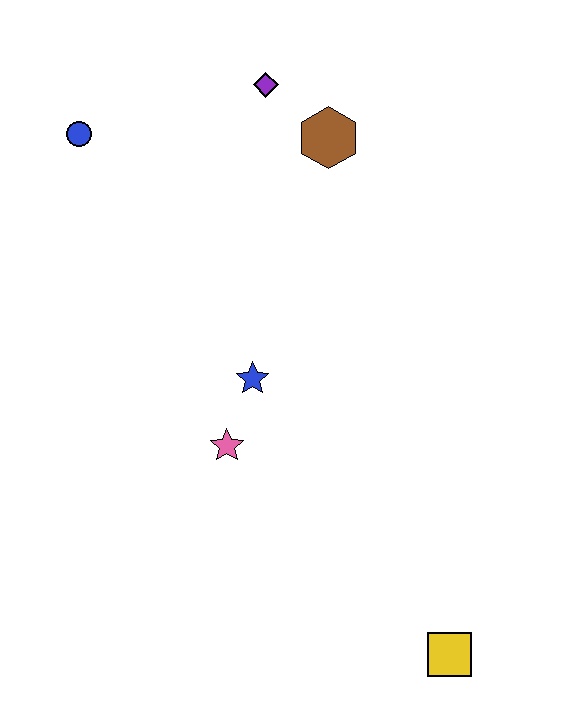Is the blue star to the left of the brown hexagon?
Yes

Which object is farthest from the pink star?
The purple diamond is farthest from the pink star.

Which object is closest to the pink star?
The blue star is closest to the pink star.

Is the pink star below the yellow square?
No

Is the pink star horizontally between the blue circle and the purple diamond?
Yes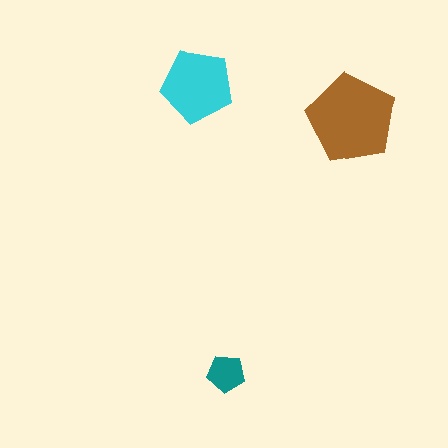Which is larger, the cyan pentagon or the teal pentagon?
The cyan one.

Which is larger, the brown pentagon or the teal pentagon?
The brown one.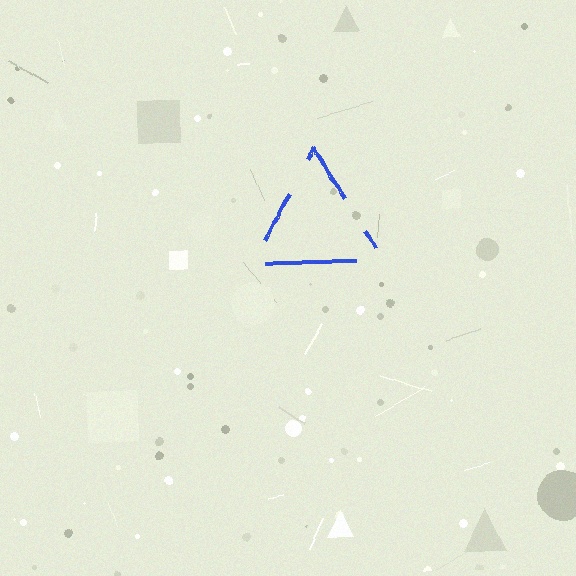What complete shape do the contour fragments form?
The contour fragments form a triangle.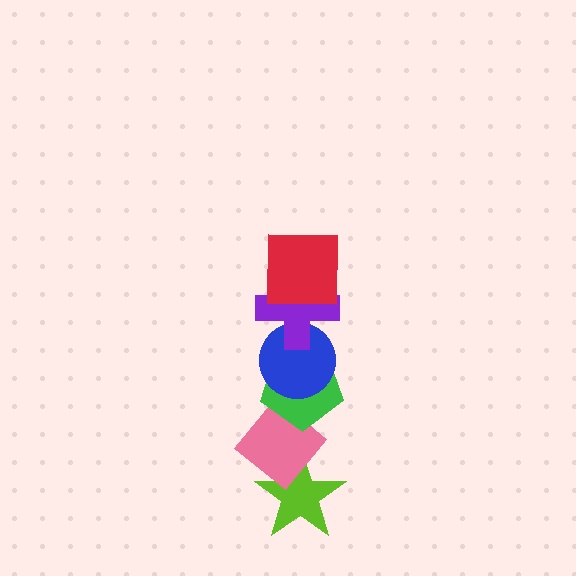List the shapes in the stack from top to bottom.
From top to bottom: the red square, the purple cross, the blue circle, the green pentagon, the pink diamond, the lime star.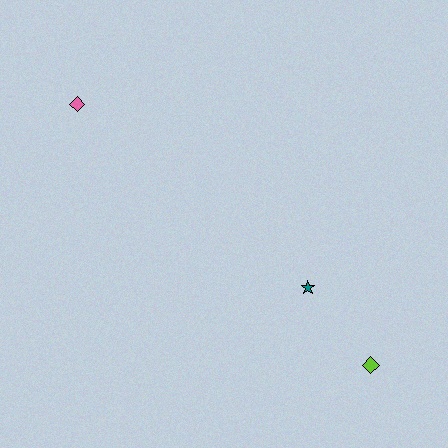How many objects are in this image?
There are 3 objects.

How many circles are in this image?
There are no circles.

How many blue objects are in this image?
There are no blue objects.